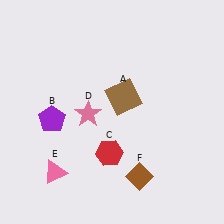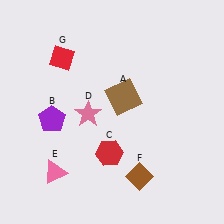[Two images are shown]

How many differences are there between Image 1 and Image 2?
There is 1 difference between the two images.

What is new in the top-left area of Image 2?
A red diamond (G) was added in the top-left area of Image 2.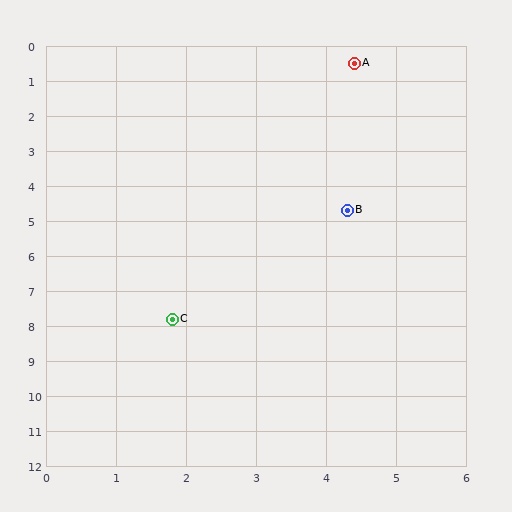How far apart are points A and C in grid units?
Points A and C are about 7.7 grid units apart.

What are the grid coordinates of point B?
Point B is at approximately (4.3, 4.7).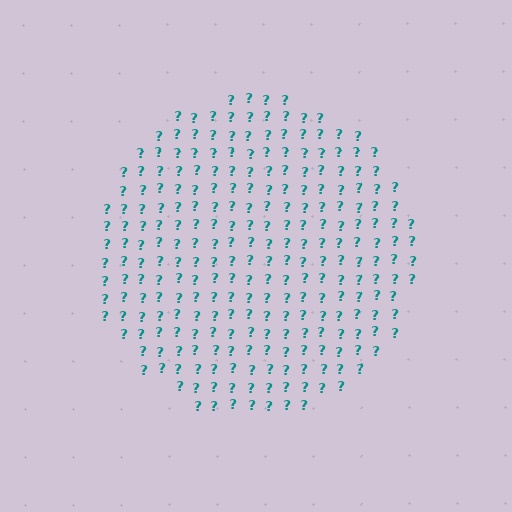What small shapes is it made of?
It is made of small question marks.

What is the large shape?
The large shape is a circle.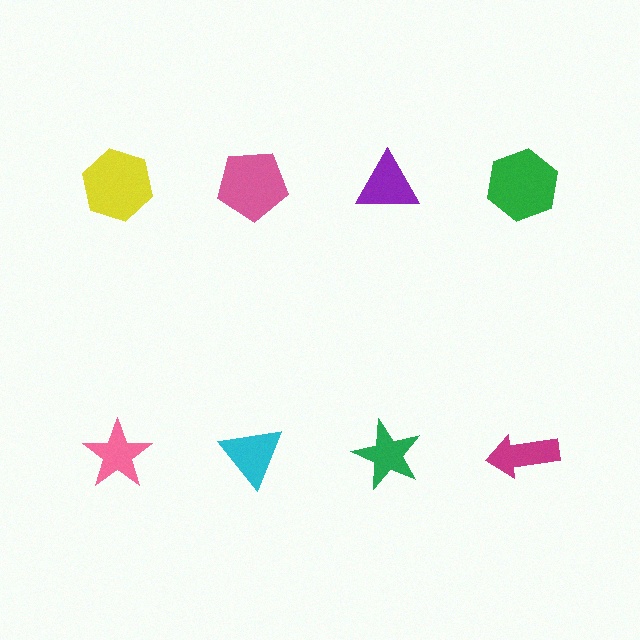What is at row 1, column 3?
A purple triangle.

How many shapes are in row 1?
4 shapes.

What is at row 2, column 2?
A cyan triangle.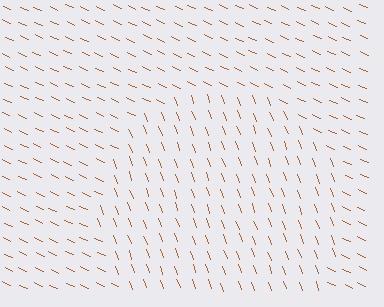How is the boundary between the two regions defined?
The boundary is defined purely by a change in line orientation (approximately 45 degrees difference). All lines are the same color and thickness.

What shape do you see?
I see a circle.